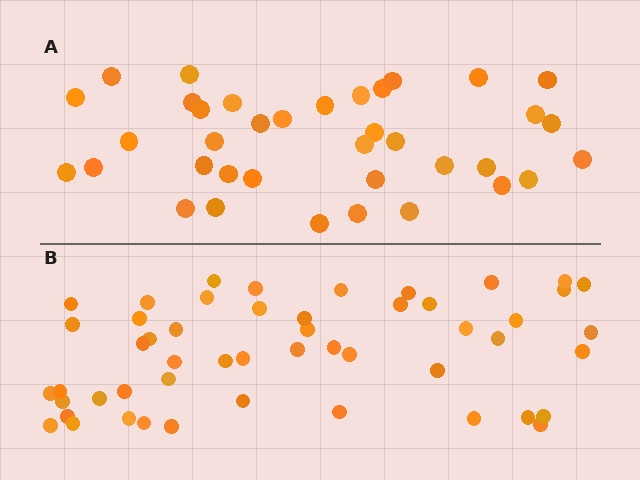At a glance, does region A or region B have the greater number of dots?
Region B (the bottom region) has more dots.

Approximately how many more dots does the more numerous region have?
Region B has approximately 15 more dots than region A.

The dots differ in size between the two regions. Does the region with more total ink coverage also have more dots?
No. Region A has more total ink coverage because its dots are larger, but region B actually contains more individual dots. Total area can be misleading — the number of items is what matters here.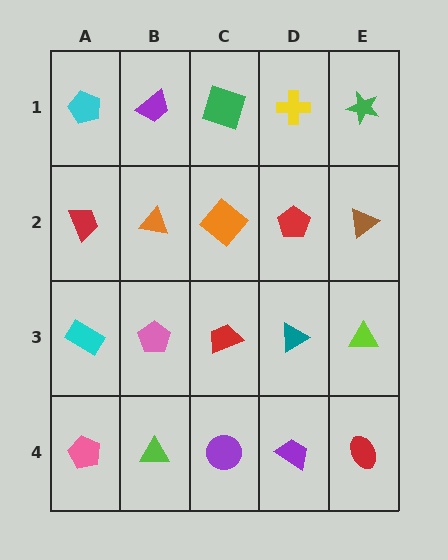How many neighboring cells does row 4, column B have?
3.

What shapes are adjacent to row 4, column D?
A teal triangle (row 3, column D), a purple circle (row 4, column C), a red ellipse (row 4, column E).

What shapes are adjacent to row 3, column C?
An orange diamond (row 2, column C), a purple circle (row 4, column C), a pink pentagon (row 3, column B), a teal triangle (row 3, column D).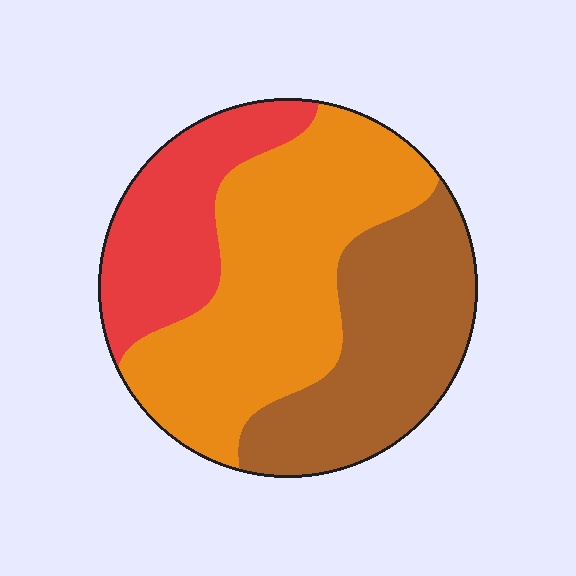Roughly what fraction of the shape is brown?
Brown takes up between a quarter and a half of the shape.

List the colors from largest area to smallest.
From largest to smallest: orange, brown, red.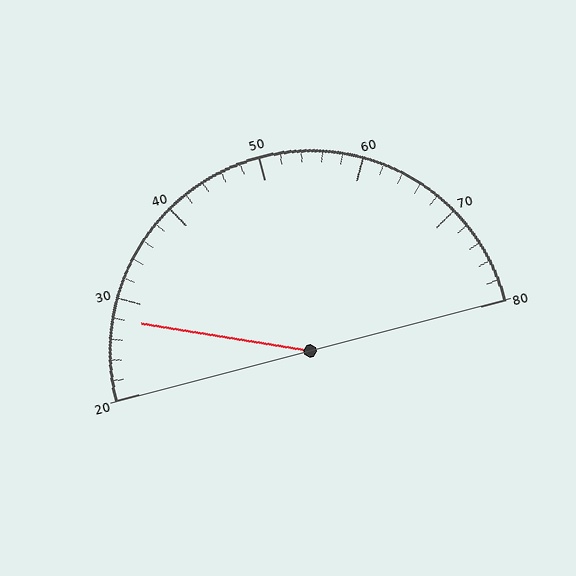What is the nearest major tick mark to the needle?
The nearest major tick mark is 30.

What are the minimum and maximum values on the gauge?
The gauge ranges from 20 to 80.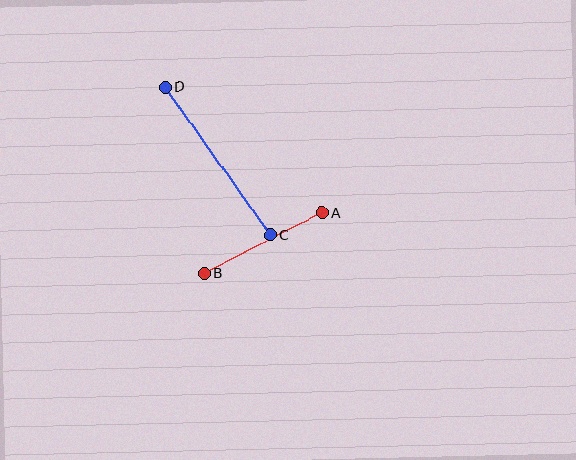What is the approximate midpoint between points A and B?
The midpoint is at approximately (263, 243) pixels.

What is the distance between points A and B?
The distance is approximately 132 pixels.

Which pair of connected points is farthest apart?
Points C and D are farthest apart.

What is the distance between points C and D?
The distance is approximately 182 pixels.